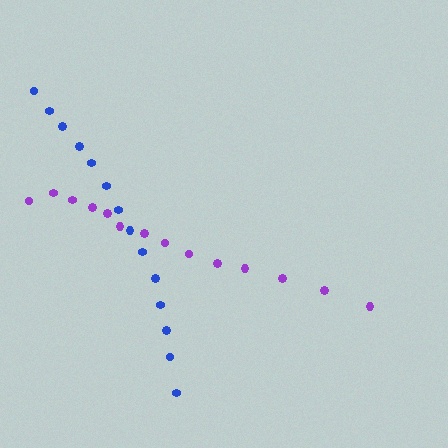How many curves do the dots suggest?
There are 2 distinct paths.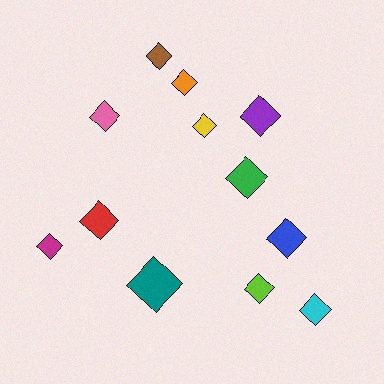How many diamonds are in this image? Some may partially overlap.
There are 12 diamonds.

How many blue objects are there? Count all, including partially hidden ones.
There is 1 blue object.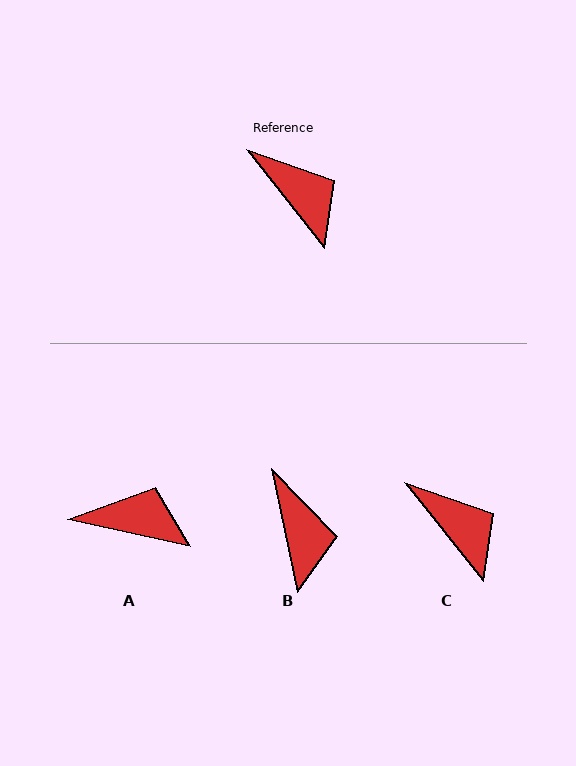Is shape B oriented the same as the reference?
No, it is off by about 26 degrees.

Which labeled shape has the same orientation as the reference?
C.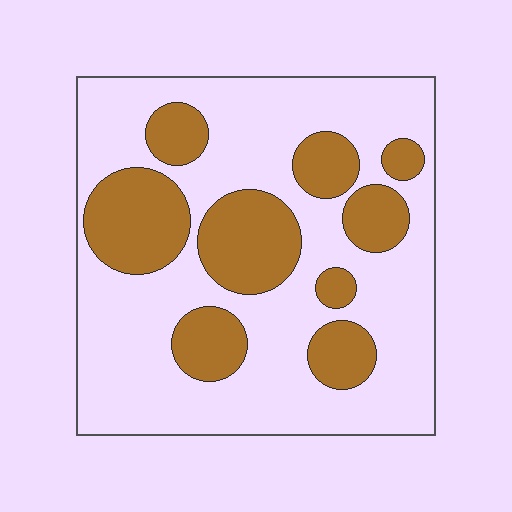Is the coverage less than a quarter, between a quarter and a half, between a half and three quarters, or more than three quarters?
Between a quarter and a half.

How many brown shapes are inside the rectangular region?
9.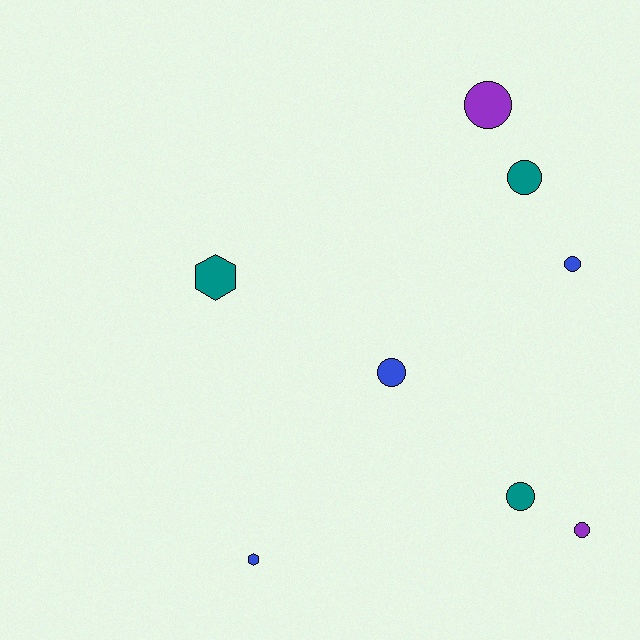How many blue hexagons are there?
There is 1 blue hexagon.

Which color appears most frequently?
Blue, with 3 objects.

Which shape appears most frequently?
Circle, with 6 objects.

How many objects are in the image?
There are 8 objects.